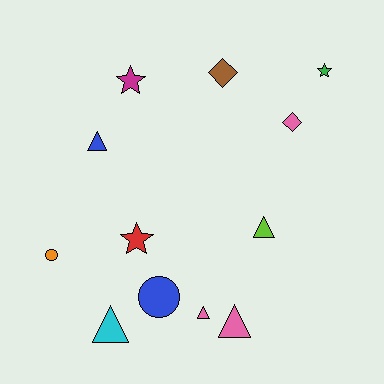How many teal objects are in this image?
There are no teal objects.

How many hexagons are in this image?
There are no hexagons.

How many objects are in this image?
There are 12 objects.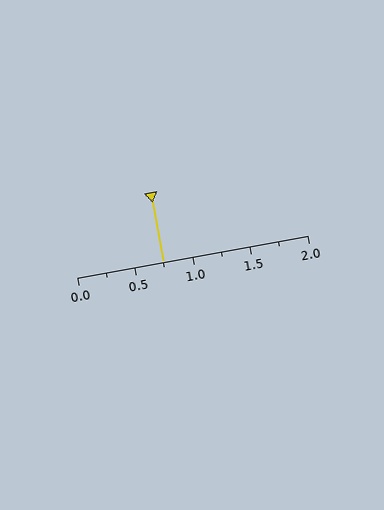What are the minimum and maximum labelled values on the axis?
The axis runs from 0.0 to 2.0.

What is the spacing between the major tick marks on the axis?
The major ticks are spaced 0.5 apart.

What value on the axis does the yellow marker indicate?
The marker indicates approximately 0.75.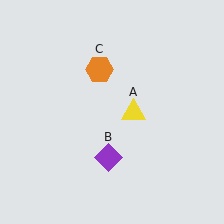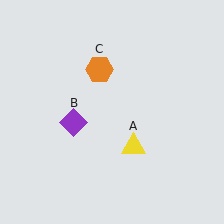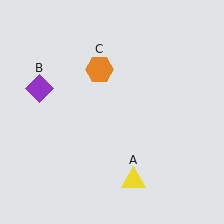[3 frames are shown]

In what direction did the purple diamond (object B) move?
The purple diamond (object B) moved up and to the left.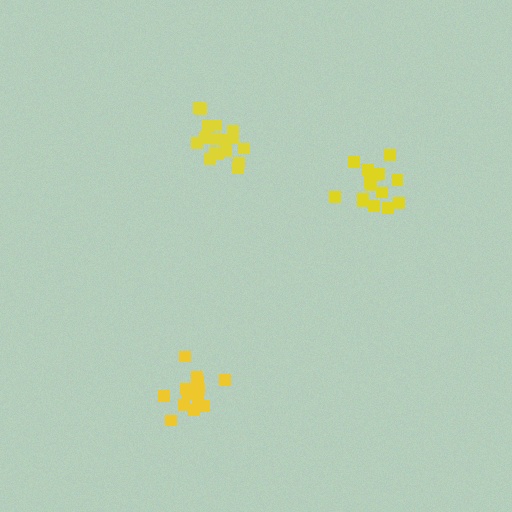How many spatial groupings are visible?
There are 3 spatial groupings.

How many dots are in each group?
Group 1: 16 dots, Group 2: 14 dots, Group 3: 18 dots (48 total).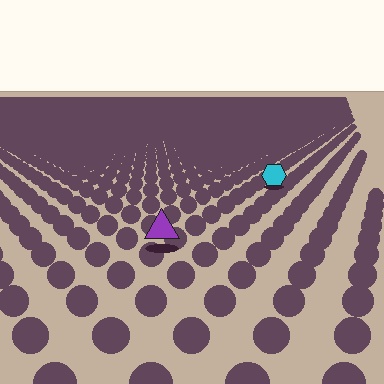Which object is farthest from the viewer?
The cyan hexagon is farthest from the viewer. It appears smaller and the ground texture around it is denser.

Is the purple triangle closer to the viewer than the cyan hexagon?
Yes. The purple triangle is closer — you can tell from the texture gradient: the ground texture is coarser near it.